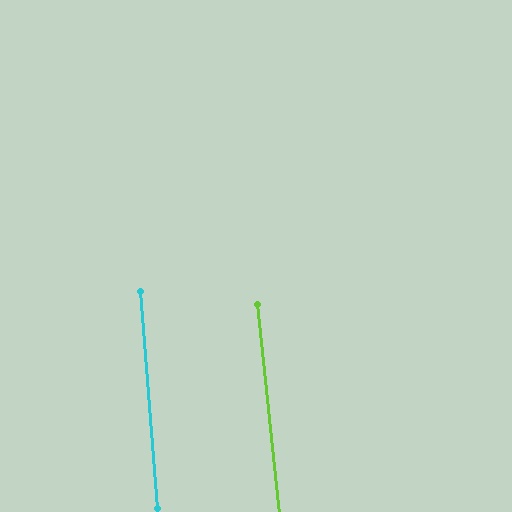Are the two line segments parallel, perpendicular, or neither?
Parallel — their directions differ by only 1.6°.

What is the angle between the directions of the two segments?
Approximately 2 degrees.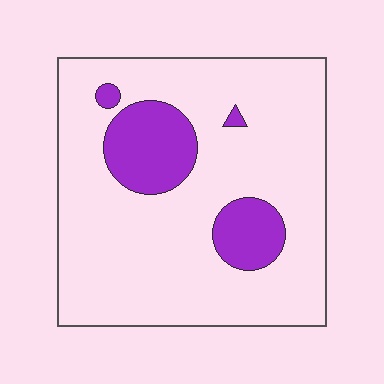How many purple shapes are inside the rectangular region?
4.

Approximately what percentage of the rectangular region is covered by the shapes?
Approximately 15%.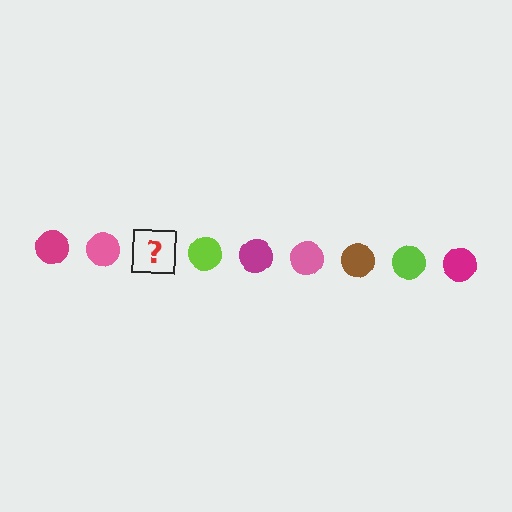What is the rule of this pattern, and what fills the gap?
The rule is that the pattern cycles through magenta, pink, brown, lime circles. The gap should be filled with a brown circle.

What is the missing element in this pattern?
The missing element is a brown circle.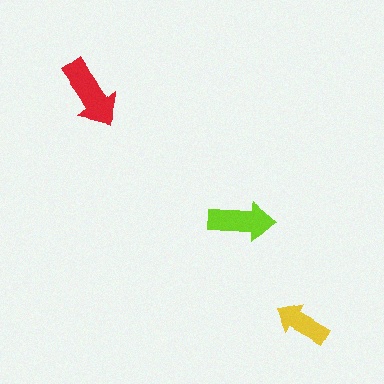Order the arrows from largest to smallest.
the red one, the lime one, the yellow one.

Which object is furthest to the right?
The yellow arrow is rightmost.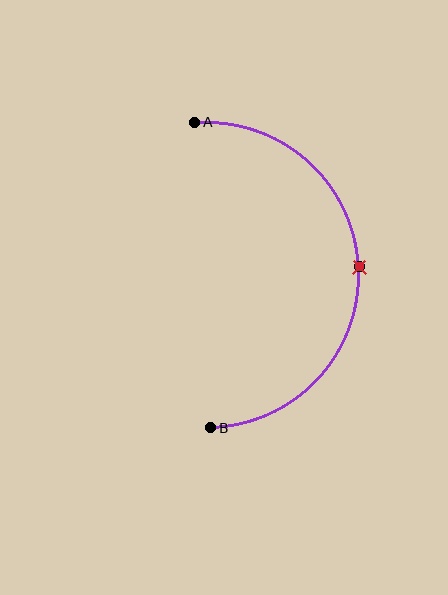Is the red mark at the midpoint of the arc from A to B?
Yes. The red mark lies on the arc at equal arc-length from both A and B — it is the arc midpoint.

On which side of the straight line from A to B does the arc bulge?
The arc bulges to the right of the straight line connecting A and B.